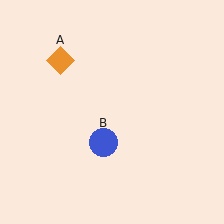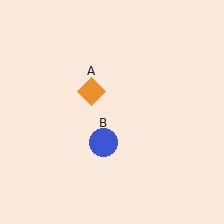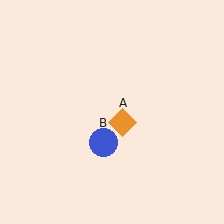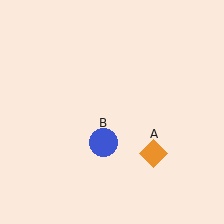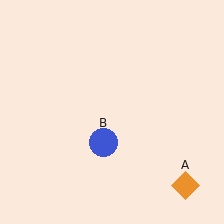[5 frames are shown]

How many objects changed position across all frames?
1 object changed position: orange diamond (object A).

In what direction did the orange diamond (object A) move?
The orange diamond (object A) moved down and to the right.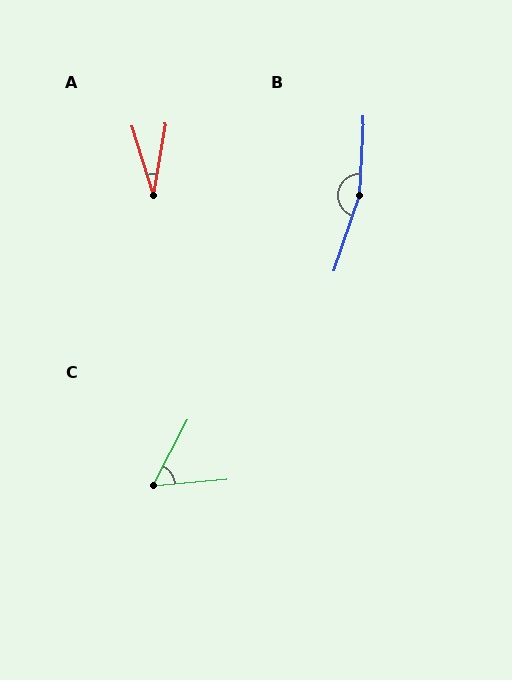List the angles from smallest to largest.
A (27°), C (57°), B (165°).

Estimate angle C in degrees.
Approximately 57 degrees.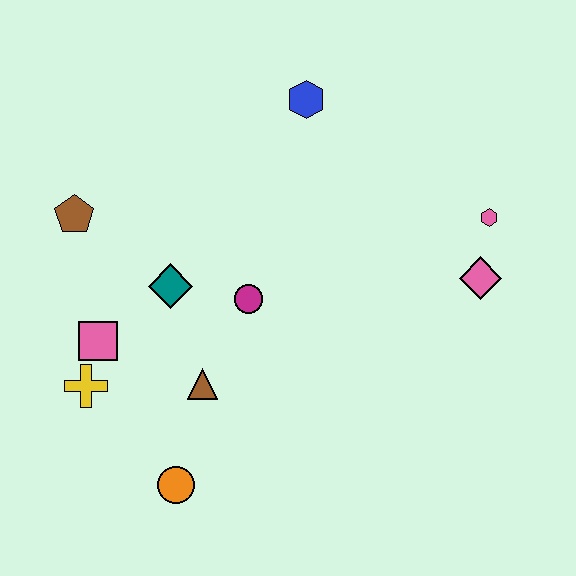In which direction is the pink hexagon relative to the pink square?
The pink hexagon is to the right of the pink square.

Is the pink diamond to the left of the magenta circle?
No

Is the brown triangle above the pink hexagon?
No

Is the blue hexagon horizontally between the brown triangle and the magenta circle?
No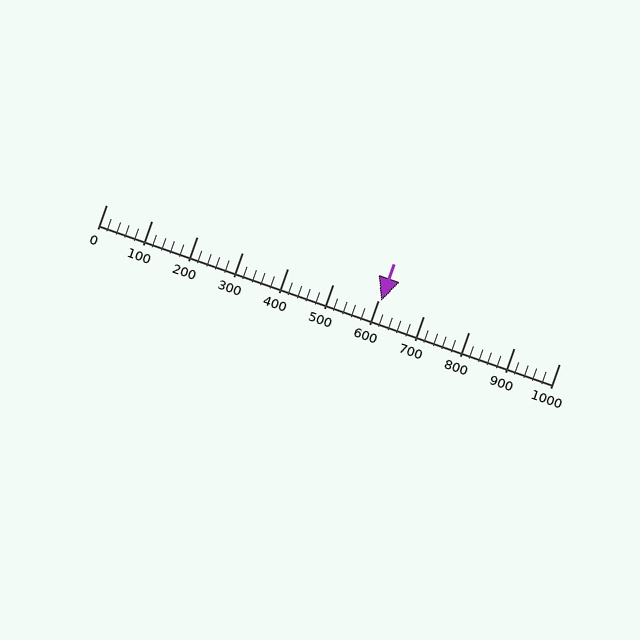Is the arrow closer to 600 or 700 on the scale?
The arrow is closer to 600.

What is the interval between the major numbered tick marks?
The major tick marks are spaced 100 units apart.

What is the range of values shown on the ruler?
The ruler shows values from 0 to 1000.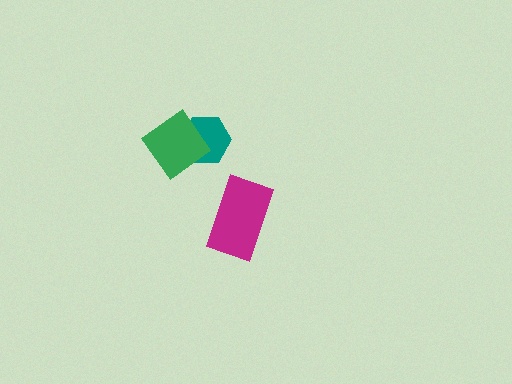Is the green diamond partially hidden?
No, no other shape covers it.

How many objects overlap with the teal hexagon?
1 object overlaps with the teal hexagon.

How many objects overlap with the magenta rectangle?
0 objects overlap with the magenta rectangle.